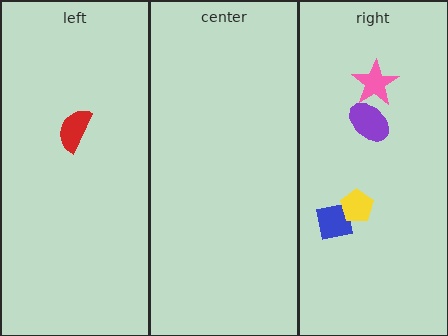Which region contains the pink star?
The right region.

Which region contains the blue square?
The right region.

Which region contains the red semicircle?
The left region.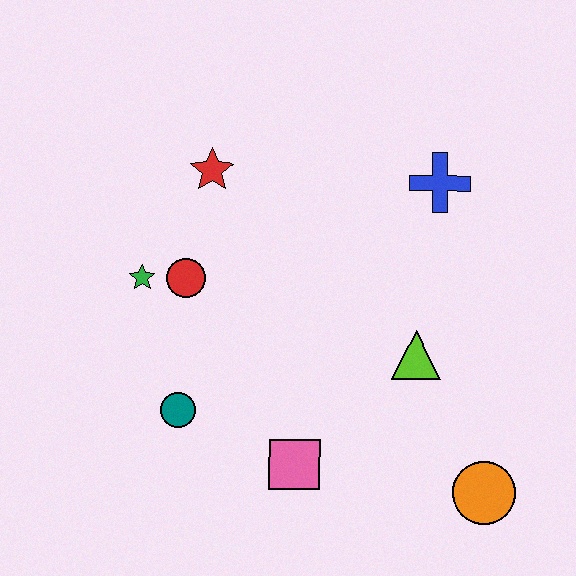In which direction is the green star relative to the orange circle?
The green star is to the left of the orange circle.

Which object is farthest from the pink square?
The blue cross is farthest from the pink square.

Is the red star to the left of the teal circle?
No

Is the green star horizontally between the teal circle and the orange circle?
No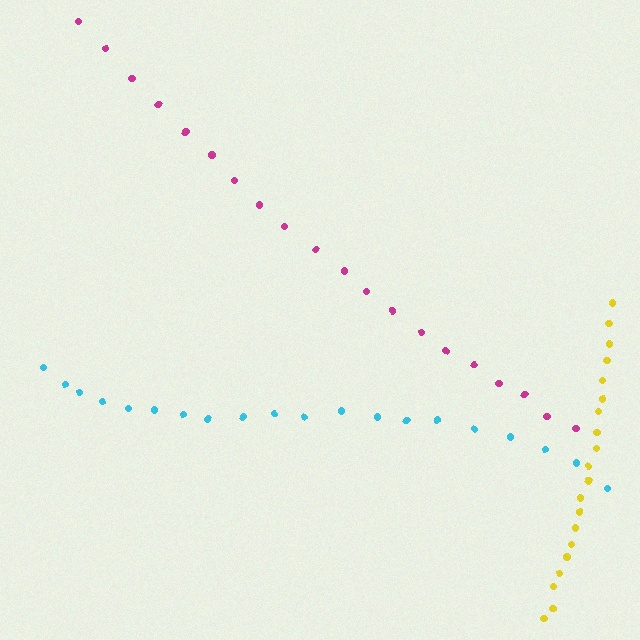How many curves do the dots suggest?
There are 3 distinct paths.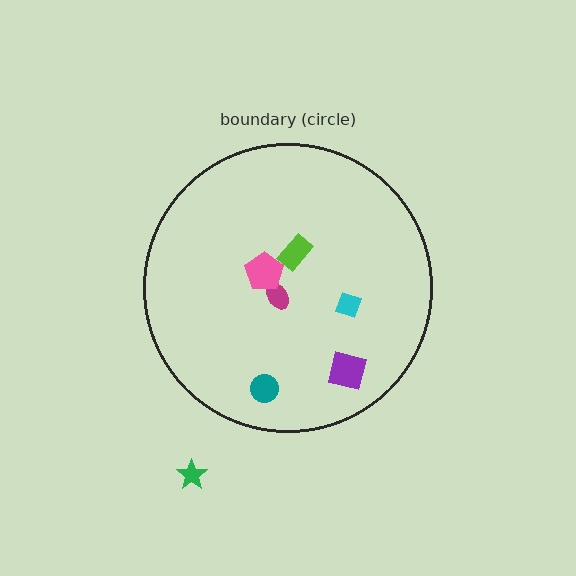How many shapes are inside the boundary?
6 inside, 1 outside.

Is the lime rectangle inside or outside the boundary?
Inside.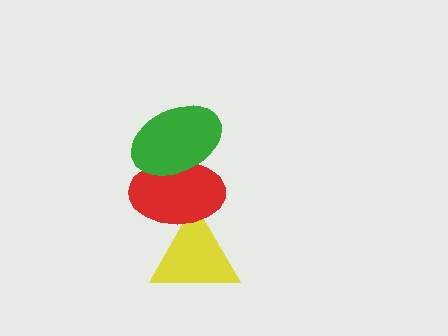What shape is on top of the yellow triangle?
The red ellipse is on top of the yellow triangle.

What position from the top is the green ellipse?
The green ellipse is 1st from the top.